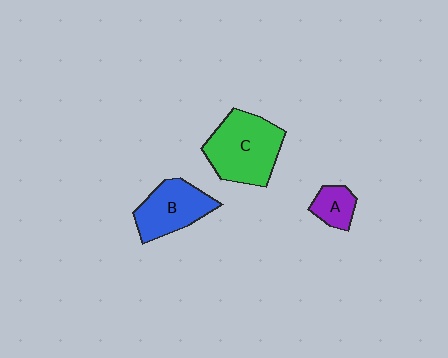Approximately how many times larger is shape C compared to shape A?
Approximately 2.9 times.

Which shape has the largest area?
Shape C (green).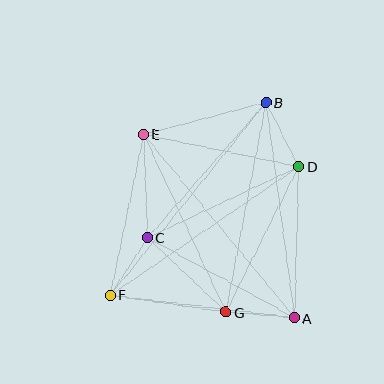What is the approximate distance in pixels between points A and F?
The distance between A and F is approximately 185 pixels.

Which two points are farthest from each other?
Points B and F are farthest from each other.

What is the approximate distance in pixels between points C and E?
The distance between C and E is approximately 104 pixels.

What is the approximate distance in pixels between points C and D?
The distance between C and D is approximately 167 pixels.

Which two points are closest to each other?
Points C and F are closest to each other.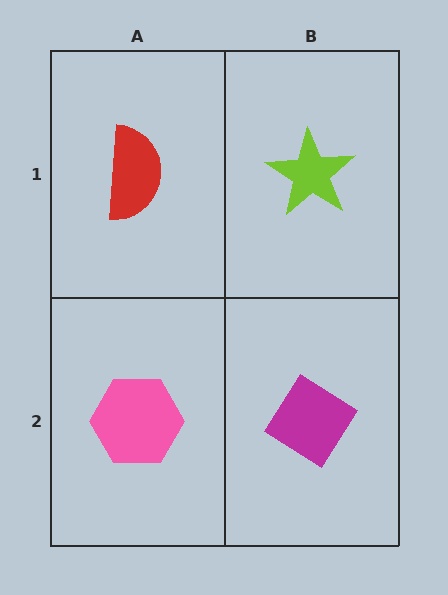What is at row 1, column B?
A lime star.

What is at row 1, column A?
A red semicircle.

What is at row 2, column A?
A pink hexagon.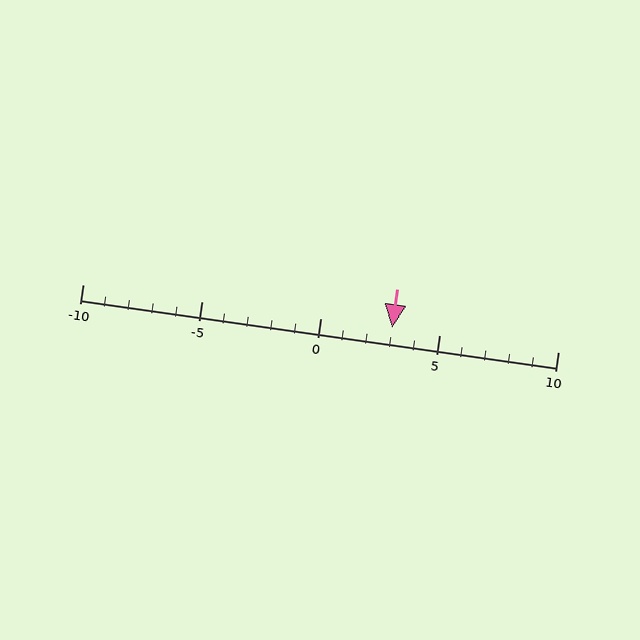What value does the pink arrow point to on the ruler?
The pink arrow points to approximately 3.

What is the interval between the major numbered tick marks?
The major tick marks are spaced 5 units apart.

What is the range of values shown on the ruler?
The ruler shows values from -10 to 10.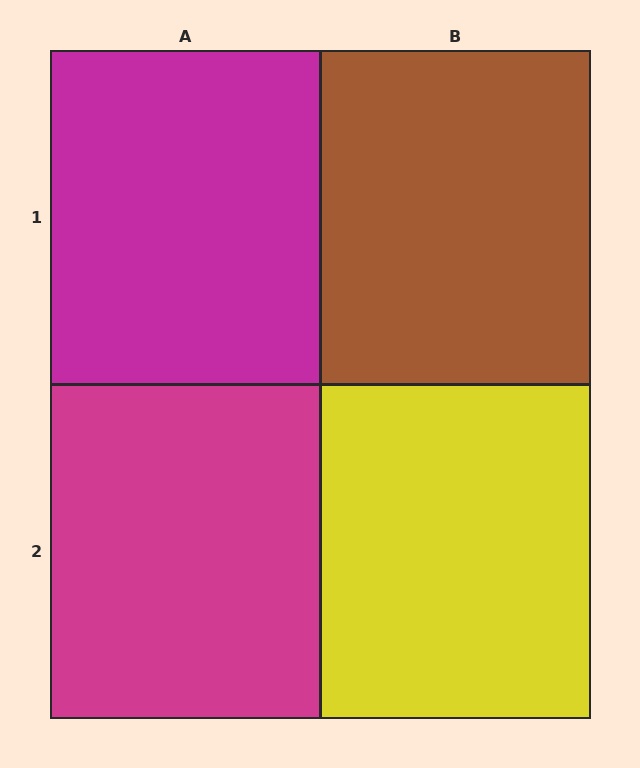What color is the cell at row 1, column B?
Brown.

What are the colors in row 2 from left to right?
Magenta, yellow.